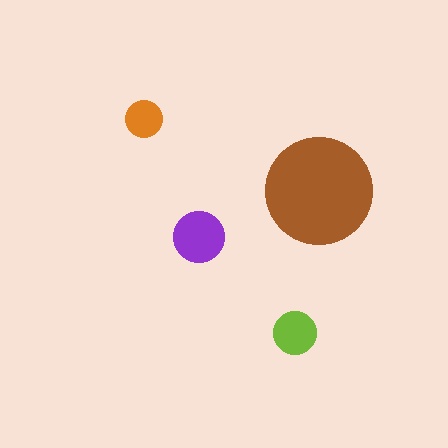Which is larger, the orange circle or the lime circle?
The lime one.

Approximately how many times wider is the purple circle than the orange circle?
About 1.5 times wider.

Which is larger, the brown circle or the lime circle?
The brown one.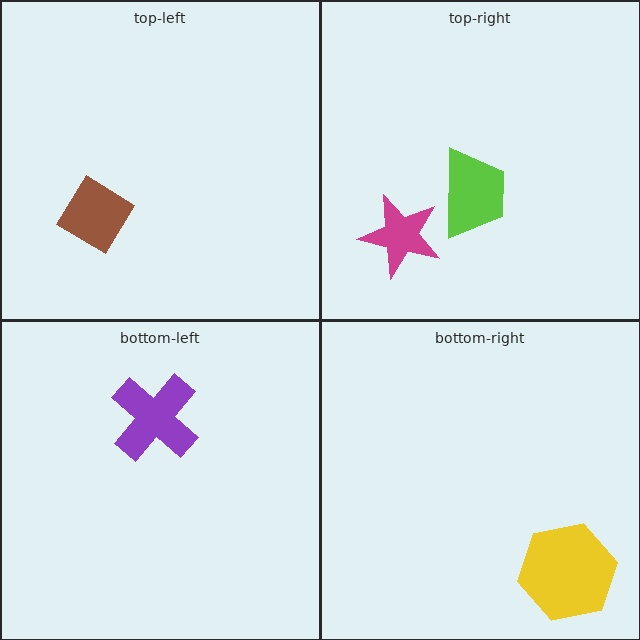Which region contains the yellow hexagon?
The bottom-right region.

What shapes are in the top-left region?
The brown diamond.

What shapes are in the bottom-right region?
The yellow hexagon.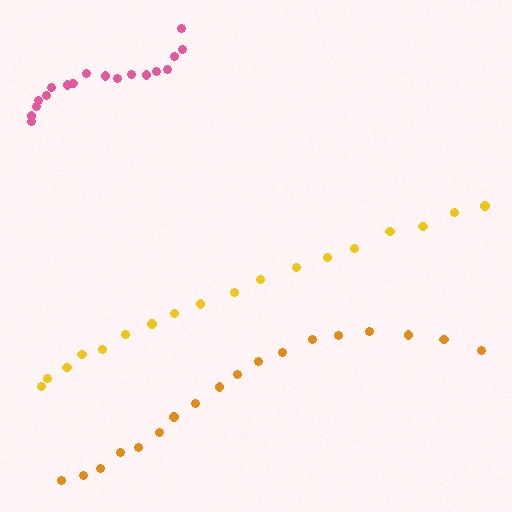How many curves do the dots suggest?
There are 3 distinct paths.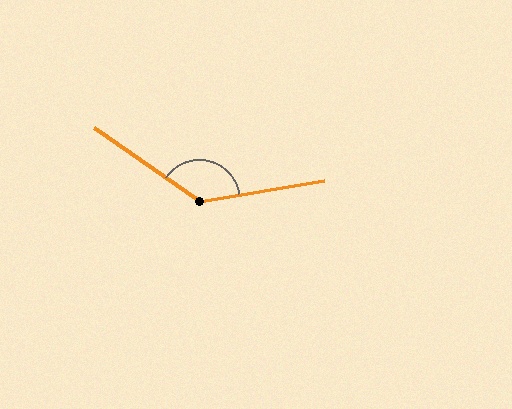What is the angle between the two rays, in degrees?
Approximately 136 degrees.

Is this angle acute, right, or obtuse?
It is obtuse.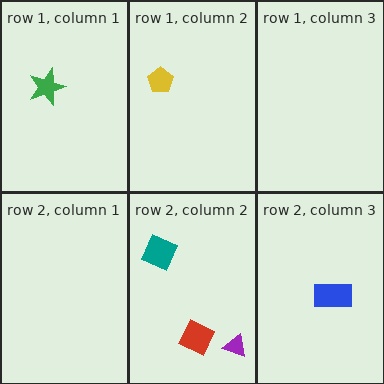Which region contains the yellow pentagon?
The row 1, column 2 region.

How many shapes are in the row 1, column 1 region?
1.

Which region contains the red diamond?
The row 2, column 2 region.